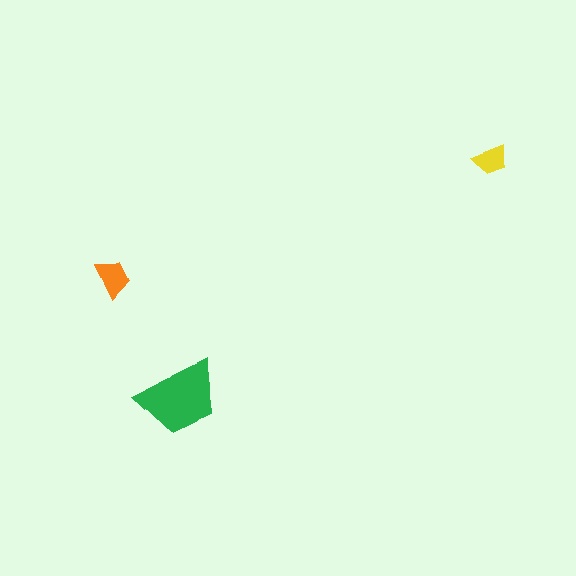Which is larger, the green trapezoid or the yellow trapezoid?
The green one.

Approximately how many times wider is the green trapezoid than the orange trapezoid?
About 2 times wider.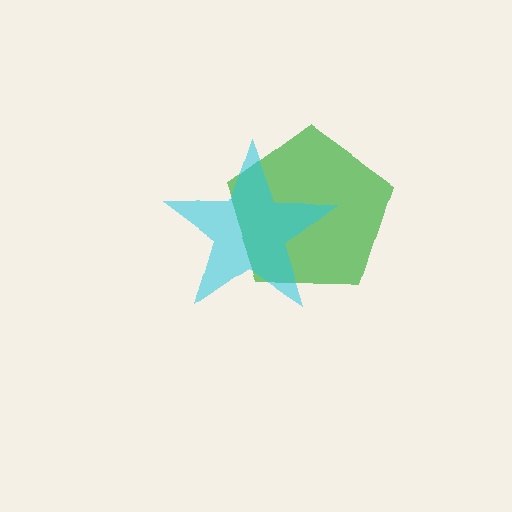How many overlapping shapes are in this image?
There are 2 overlapping shapes in the image.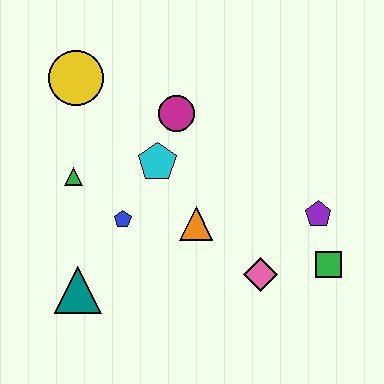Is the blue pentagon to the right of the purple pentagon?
No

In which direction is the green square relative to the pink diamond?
The green square is to the right of the pink diamond.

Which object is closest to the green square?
The purple pentagon is closest to the green square.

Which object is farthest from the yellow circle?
The green square is farthest from the yellow circle.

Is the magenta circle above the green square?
Yes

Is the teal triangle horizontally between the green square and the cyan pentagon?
No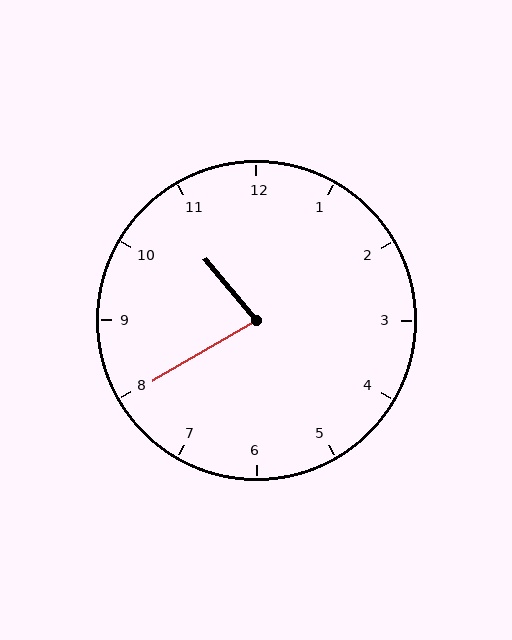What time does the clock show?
10:40.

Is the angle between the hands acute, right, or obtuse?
It is acute.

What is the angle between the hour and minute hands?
Approximately 80 degrees.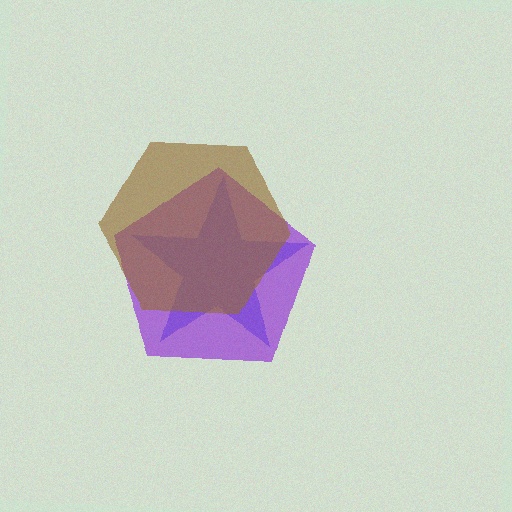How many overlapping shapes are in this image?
There are 3 overlapping shapes in the image.